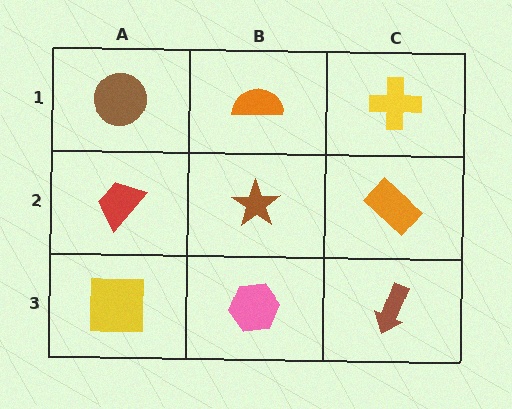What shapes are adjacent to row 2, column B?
An orange semicircle (row 1, column B), a pink hexagon (row 3, column B), a red trapezoid (row 2, column A), an orange rectangle (row 2, column C).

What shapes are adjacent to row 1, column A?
A red trapezoid (row 2, column A), an orange semicircle (row 1, column B).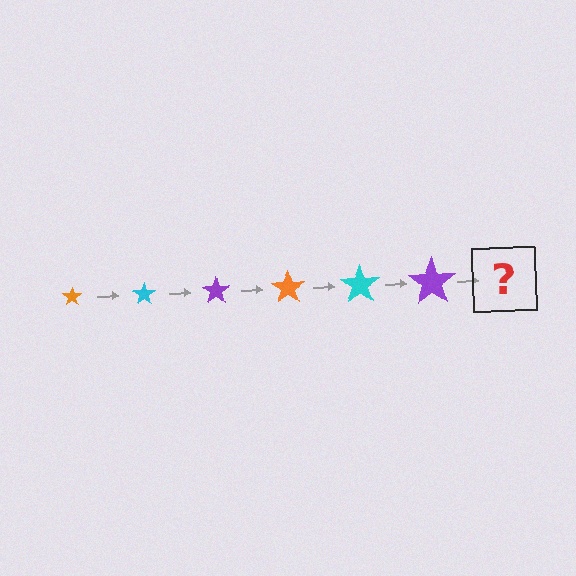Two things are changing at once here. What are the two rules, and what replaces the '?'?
The two rules are that the star grows larger each step and the color cycles through orange, cyan, and purple. The '?' should be an orange star, larger than the previous one.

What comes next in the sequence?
The next element should be an orange star, larger than the previous one.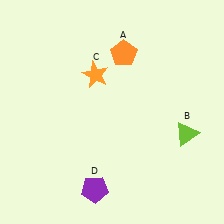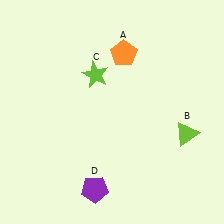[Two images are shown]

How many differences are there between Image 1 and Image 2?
There is 1 difference between the two images.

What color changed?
The star (C) changed from orange in Image 1 to lime in Image 2.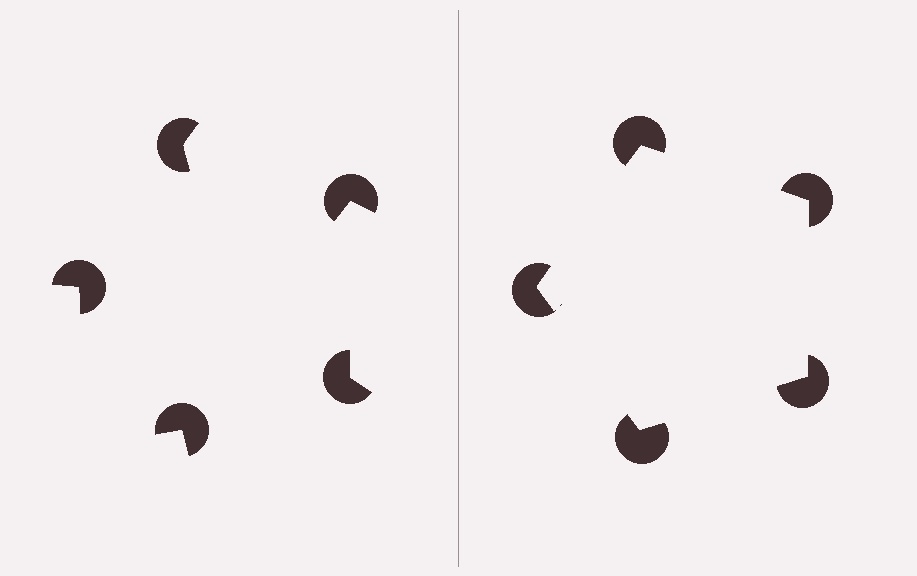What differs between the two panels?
The pac-man discs are positioned identically on both sides; only the wedge orientations differ. On the right they align to a pentagon; on the left they are misaligned.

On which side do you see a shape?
An illusory pentagon appears on the right side. On the left side the wedge cuts are rotated, so no coherent shape forms.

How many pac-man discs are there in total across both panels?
10 — 5 on each side.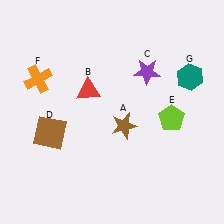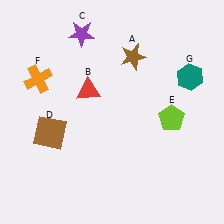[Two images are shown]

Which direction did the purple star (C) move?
The purple star (C) moved left.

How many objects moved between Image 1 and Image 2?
2 objects moved between the two images.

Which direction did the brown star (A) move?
The brown star (A) moved up.